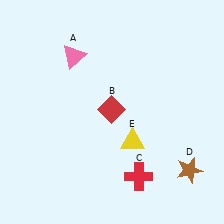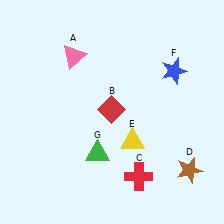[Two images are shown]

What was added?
A blue star (F), a green triangle (G) were added in Image 2.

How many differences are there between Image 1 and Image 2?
There are 2 differences between the two images.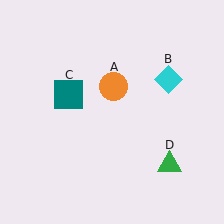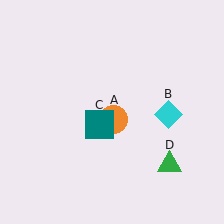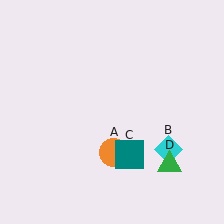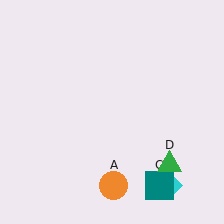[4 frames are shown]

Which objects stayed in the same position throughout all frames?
Green triangle (object D) remained stationary.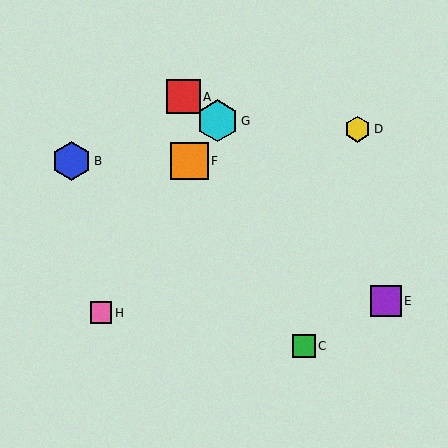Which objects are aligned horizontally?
Objects B, F are aligned horizontally.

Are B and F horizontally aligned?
Yes, both are at y≈161.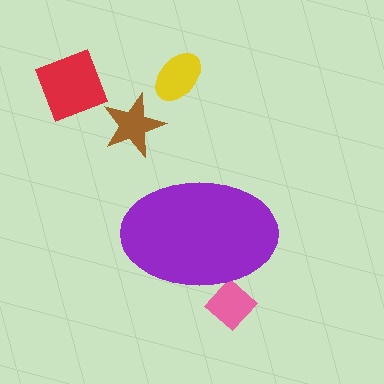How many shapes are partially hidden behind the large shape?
1 shape is partially hidden.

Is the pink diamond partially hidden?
Yes, the pink diamond is partially hidden behind the purple ellipse.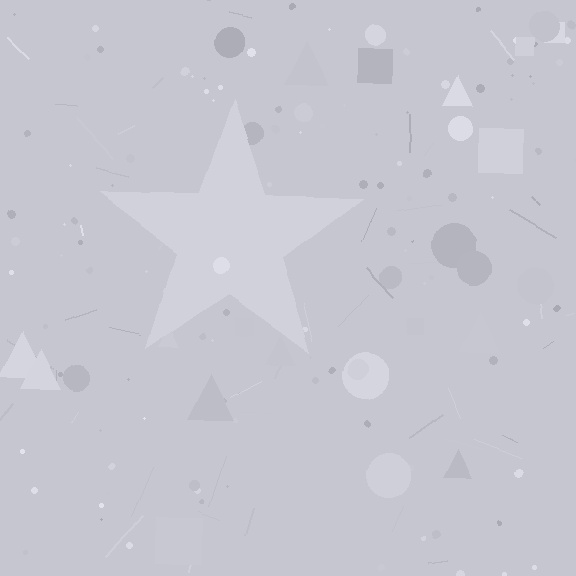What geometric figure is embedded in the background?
A star is embedded in the background.